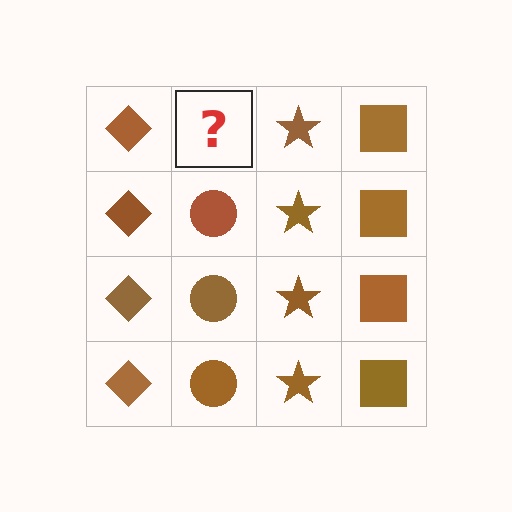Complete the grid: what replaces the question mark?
The question mark should be replaced with a brown circle.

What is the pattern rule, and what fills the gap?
The rule is that each column has a consistent shape. The gap should be filled with a brown circle.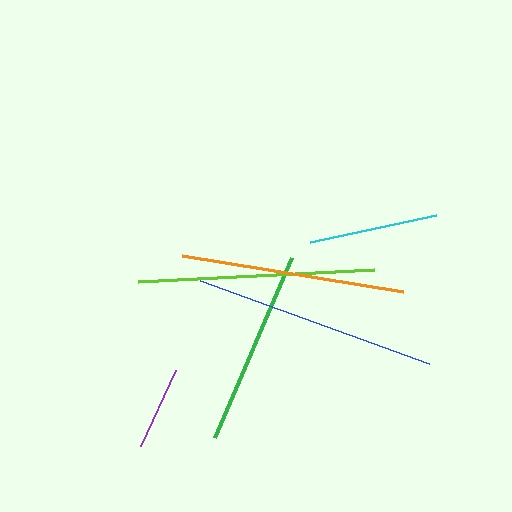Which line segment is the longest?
The blue line is the longest at approximately 244 pixels.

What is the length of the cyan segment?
The cyan segment is approximately 129 pixels long.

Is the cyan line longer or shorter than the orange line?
The orange line is longer than the cyan line.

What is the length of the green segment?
The green segment is approximately 196 pixels long.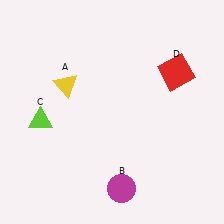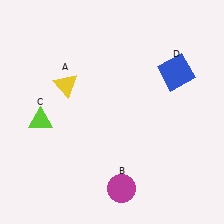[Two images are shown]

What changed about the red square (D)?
In Image 1, D is red. In Image 2, it changed to blue.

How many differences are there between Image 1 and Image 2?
There is 1 difference between the two images.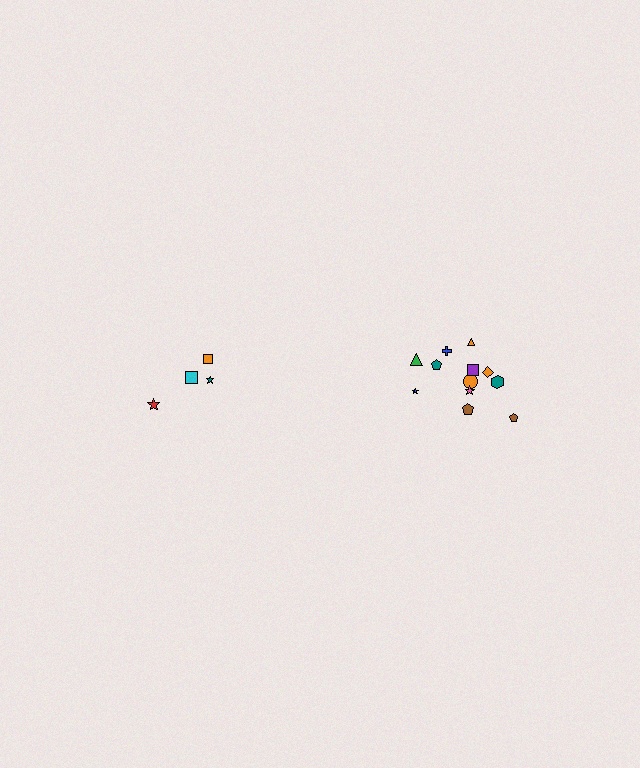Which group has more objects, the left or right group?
The right group.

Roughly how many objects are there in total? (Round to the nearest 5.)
Roughly 15 objects in total.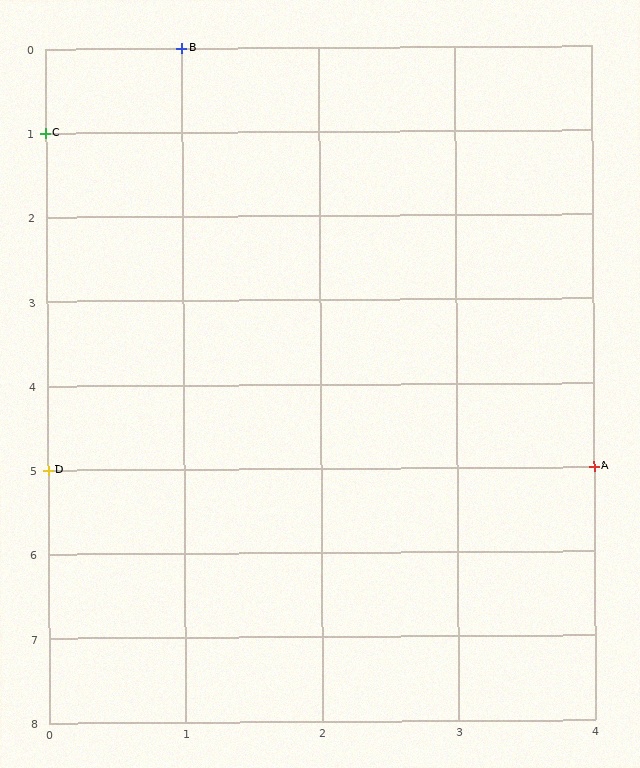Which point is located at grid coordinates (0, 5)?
Point D is at (0, 5).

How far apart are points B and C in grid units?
Points B and C are 1 column and 1 row apart (about 1.4 grid units diagonally).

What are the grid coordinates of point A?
Point A is at grid coordinates (4, 5).